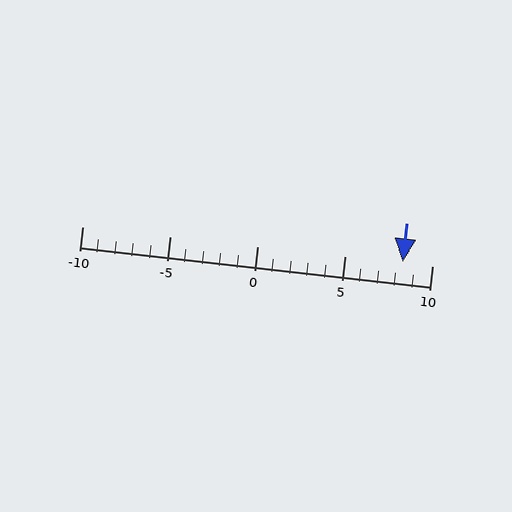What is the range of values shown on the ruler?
The ruler shows values from -10 to 10.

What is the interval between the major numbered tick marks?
The major tick marks are spaced 5 units apart.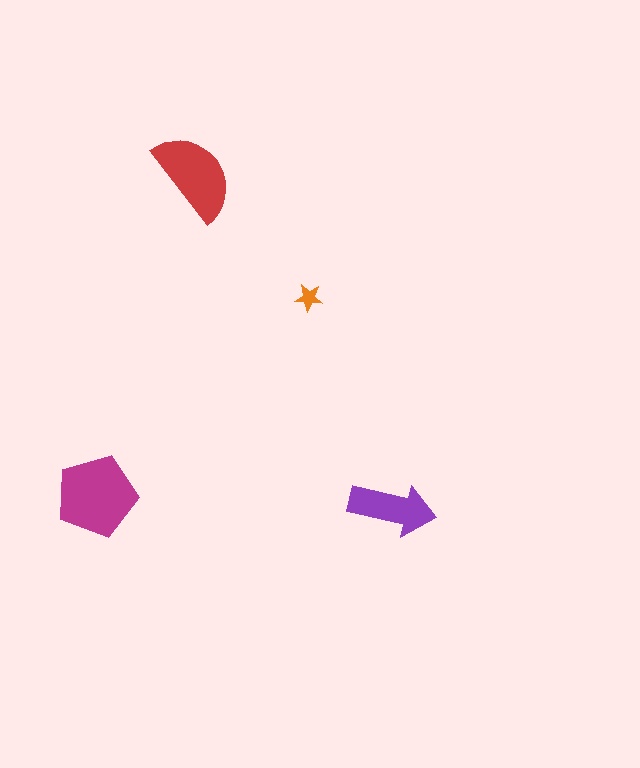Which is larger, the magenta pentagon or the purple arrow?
The magenta pentagon.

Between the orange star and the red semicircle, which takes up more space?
The red semicircle.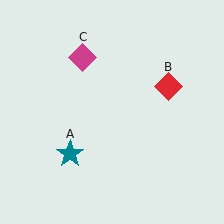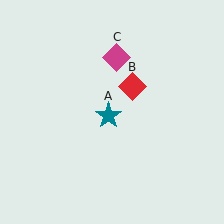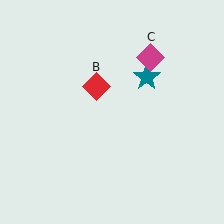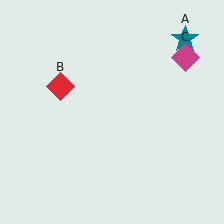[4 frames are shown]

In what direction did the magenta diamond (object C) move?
The magenta diamond (object C) moved right.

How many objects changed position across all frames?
3 objects changed position: teal star (object A), red diamond (object B), magenta diamond (object C).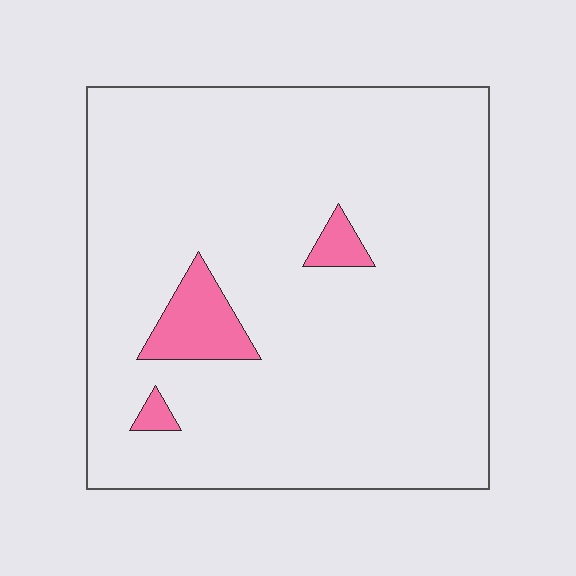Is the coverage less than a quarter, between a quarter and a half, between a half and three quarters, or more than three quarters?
Less than a quarter.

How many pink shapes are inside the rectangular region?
3.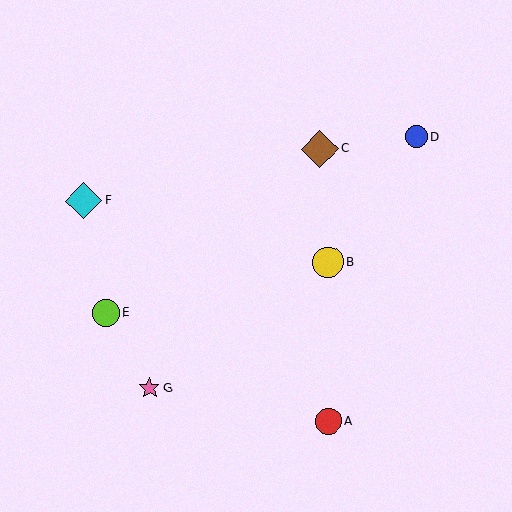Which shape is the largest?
The brown diamond (labeled C) is the largest.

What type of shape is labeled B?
Shape B is a yellow circle.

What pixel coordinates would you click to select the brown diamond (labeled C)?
Click at (320, 149) to select the brown diamond C.